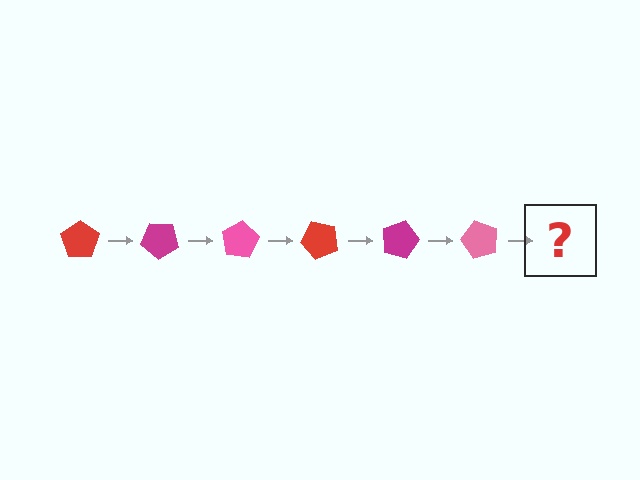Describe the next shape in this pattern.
It should be a red pentagon, rotated 240 degrees from the start.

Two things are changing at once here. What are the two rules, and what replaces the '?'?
The two rules are that it rotates 40 degrees each step and the color cycles through red, magenta, and pink. The '?' should be a red pentagon, rotated 240 degrees from the start.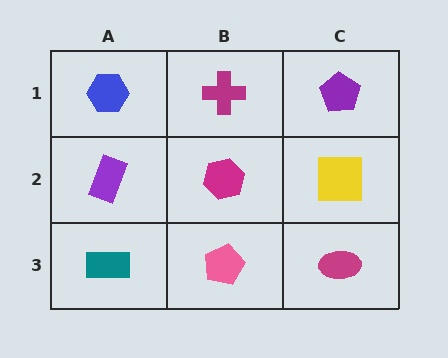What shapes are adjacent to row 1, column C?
A yellow square (row 2, column C), a magenta cross (row 1, column B).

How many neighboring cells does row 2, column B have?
4.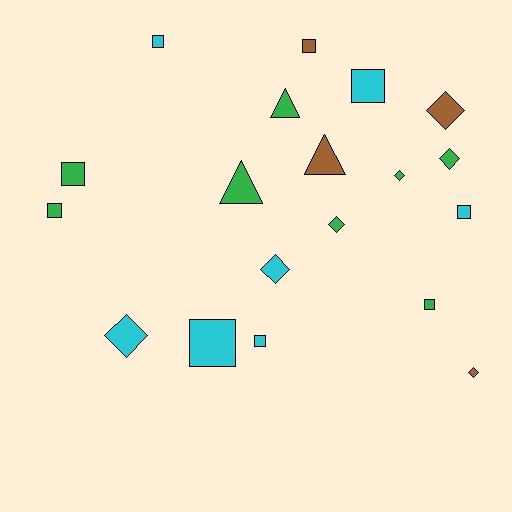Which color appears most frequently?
Green, with 8 objects.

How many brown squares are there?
There is 1 brown square.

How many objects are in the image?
There are 19 objects.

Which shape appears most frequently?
Square, with 9 objects.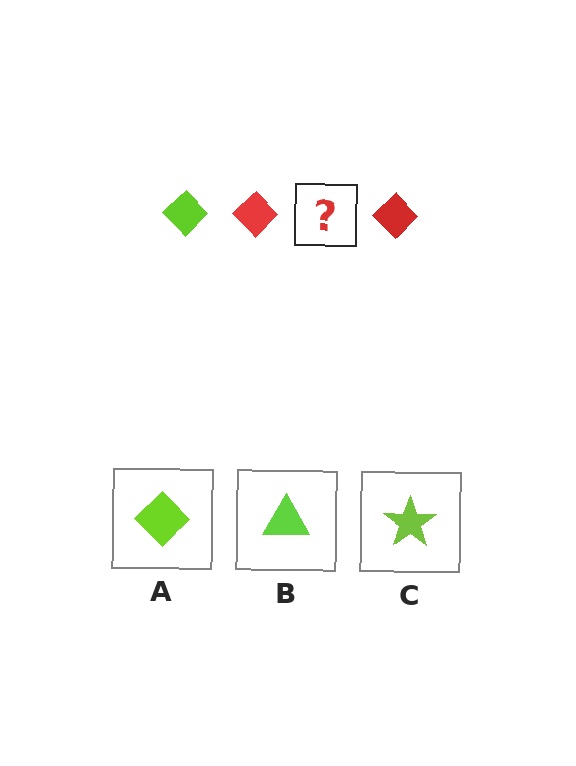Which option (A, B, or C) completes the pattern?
A.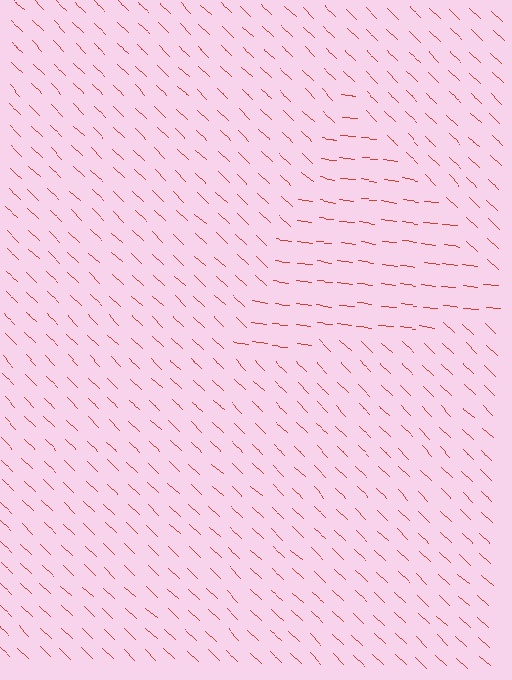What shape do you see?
I see a triangle.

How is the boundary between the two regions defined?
The boundary is defined purely by a change in line orientation (approximately 37 degrees difference). All lines are the same color and thickness.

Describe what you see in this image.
The image is filled with small red line segments. A triangle region in the image has lines oriented differently from the surrounding lines, creating a visible texture boundary.